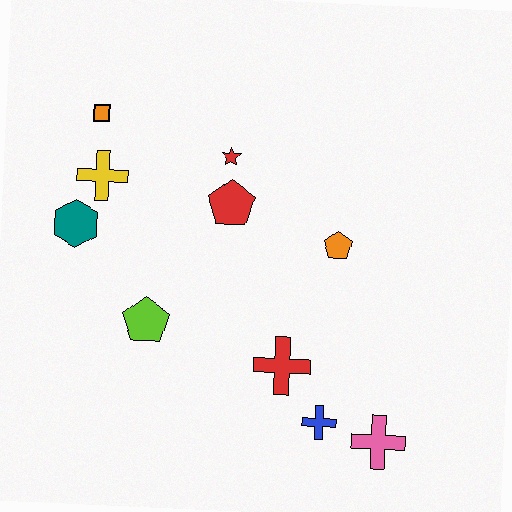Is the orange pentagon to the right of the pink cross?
No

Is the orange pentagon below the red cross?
No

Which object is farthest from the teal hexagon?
The pink cross is farthest from the teal hexagon.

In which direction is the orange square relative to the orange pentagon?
The orange square is to the left of the orange pentagon.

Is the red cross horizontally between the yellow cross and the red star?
No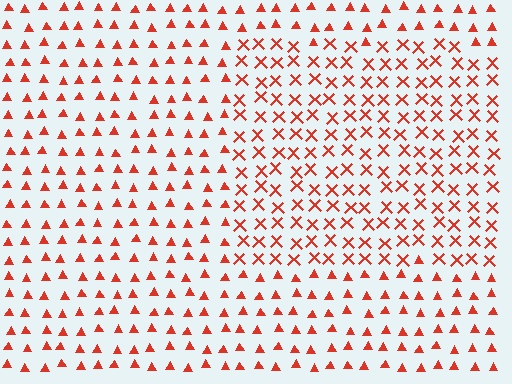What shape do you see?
I see a rectangle.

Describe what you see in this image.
The image is filled with small red elements arranged in a uniform grid. A rectangle-shaped region contains X marks, while the surrounding area contains triangles. The boundary is defined purely by the change in element shape.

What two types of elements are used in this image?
The image uses X marks inside the rectangle region and triangles outside it.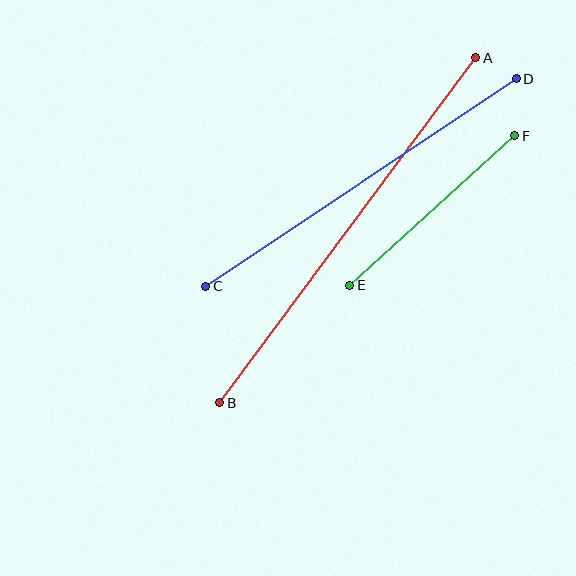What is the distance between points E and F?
The distance is approximately 222 pixels.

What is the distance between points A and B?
The distance is approximately 430 pixels.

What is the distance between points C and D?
The distance is approximately 374 pixels.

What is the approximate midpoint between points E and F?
The midpoint is at approximately (432, 210) pixels.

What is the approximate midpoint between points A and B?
The midpoint is at approximately (348, 230) pixels.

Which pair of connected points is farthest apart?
Points A and B are farthest apart.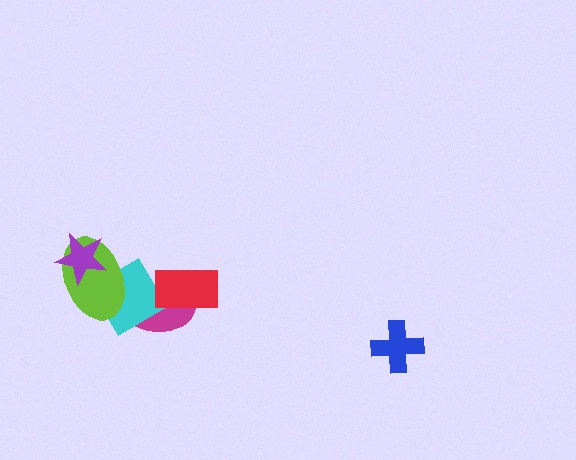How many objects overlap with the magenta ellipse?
3 objects overlap with the magenta ellipse.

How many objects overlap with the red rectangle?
2 objects overlap with the red rectangle.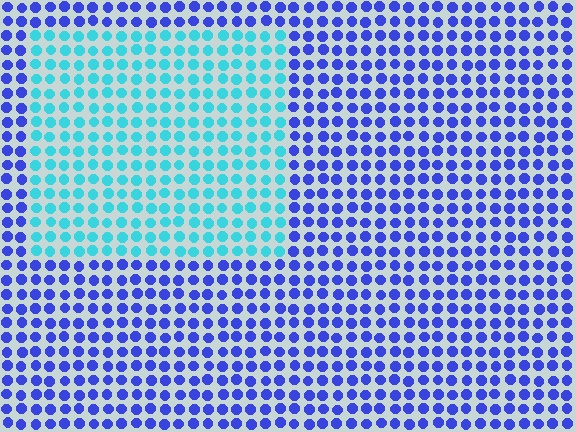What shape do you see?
I see a rectangle.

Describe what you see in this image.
The image is filled with small blue elements in a uniform arrangement. A rectangle-shaped region is visible where the elements are tinted to a slightly different hue, forming a subtle color boundary.